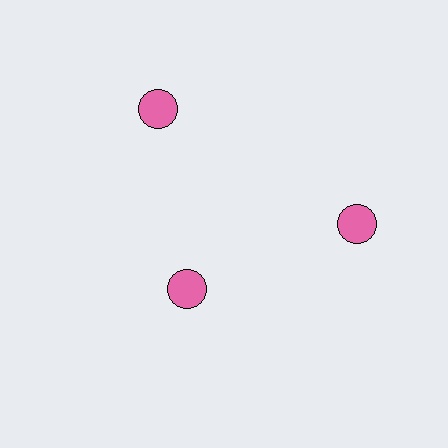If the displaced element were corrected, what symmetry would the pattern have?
It would have 3-fold rotational symmetry — the pattern would map onto itself every 120 degrees.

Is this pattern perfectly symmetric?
No. The 3 pink circles are arranged in a ring, but one element near the 7 o'clock position is pulled inward toward the center, breaking the 3-fold rotational symmetry.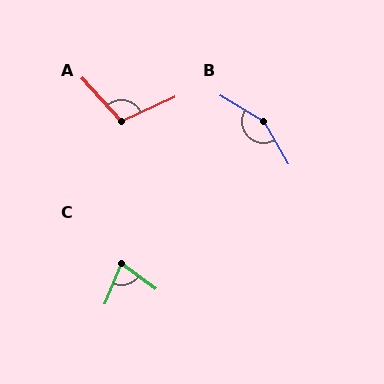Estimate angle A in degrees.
Approximately 108 degrees.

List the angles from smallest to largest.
C (76°), A (108°), B (151°).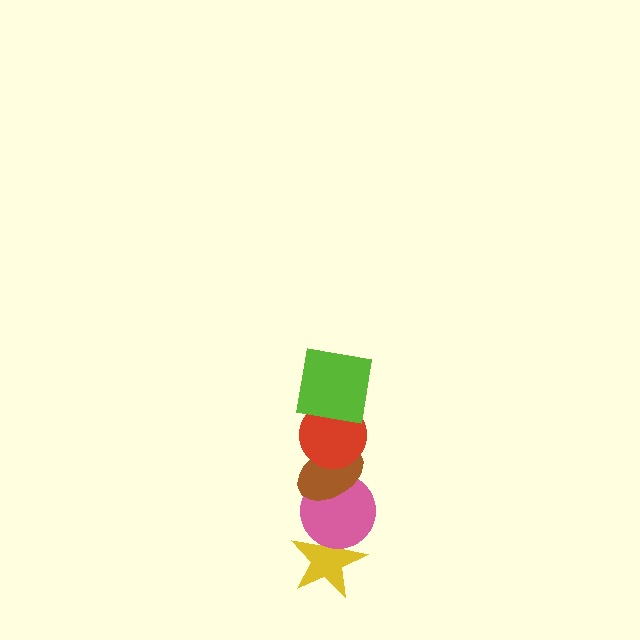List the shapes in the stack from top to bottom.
From top to bottom: the lime square, the red circle, the brown ellipse, the pink circle, the yellow star.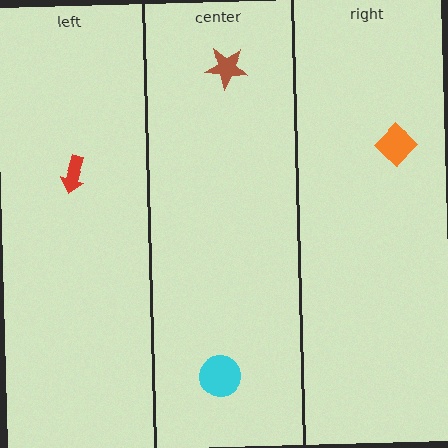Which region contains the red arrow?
The left region.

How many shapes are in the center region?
2.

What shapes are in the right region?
The orange diamond.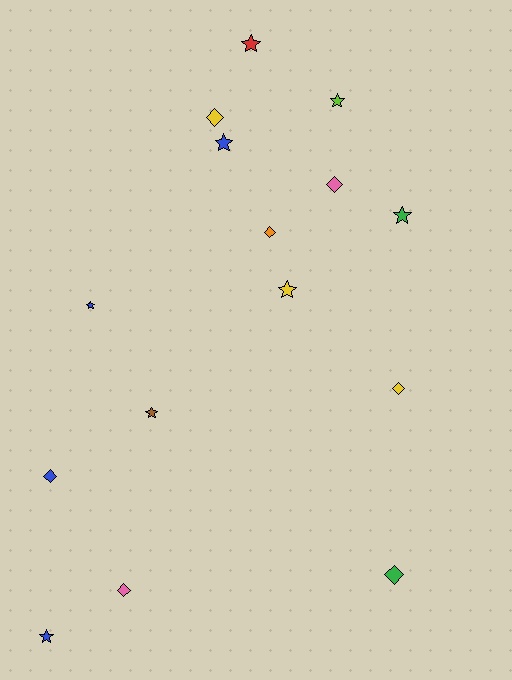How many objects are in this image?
There are 15 objects.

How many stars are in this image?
There are 8 stars.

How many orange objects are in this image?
There is 1 orange object.